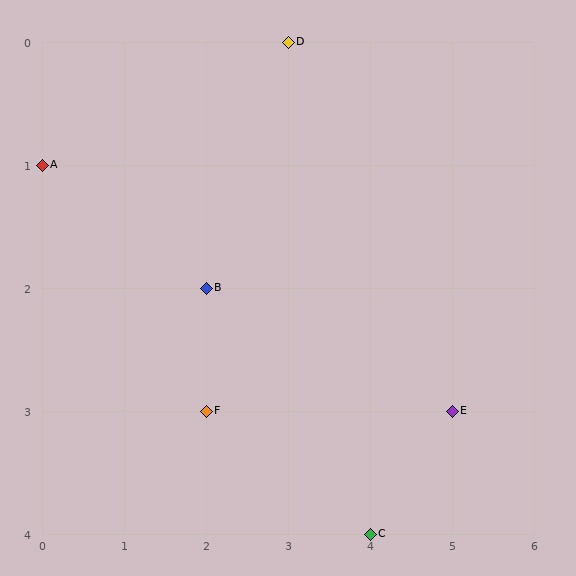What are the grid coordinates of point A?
Point A is at grid coordinates (0, 1).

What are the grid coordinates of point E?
Point E is at grid coordinates (5, 3).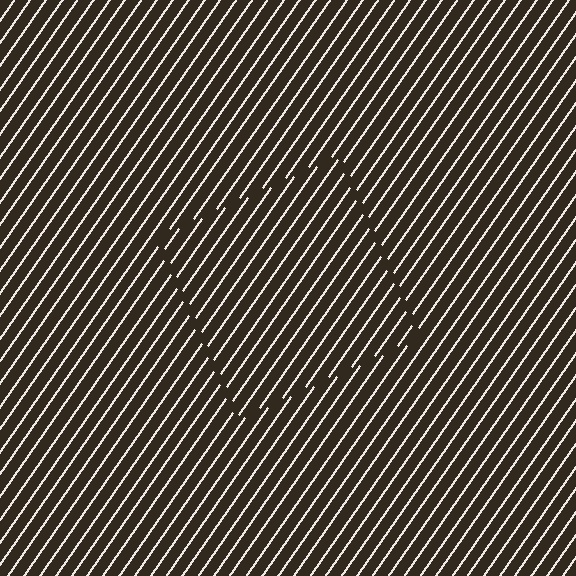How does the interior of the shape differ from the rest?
The interior of the shape contains the same grating, shifted by half a period — the contour is defined by the phase discontinuity where line-ends from the inner and outer gratings abut.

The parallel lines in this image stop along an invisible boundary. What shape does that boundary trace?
An illusory square. The interior of the shape contains the same grating, shifted by half a period — the contour is defined by the phase discontinuity where line-ends from the inner and outer gratings abut.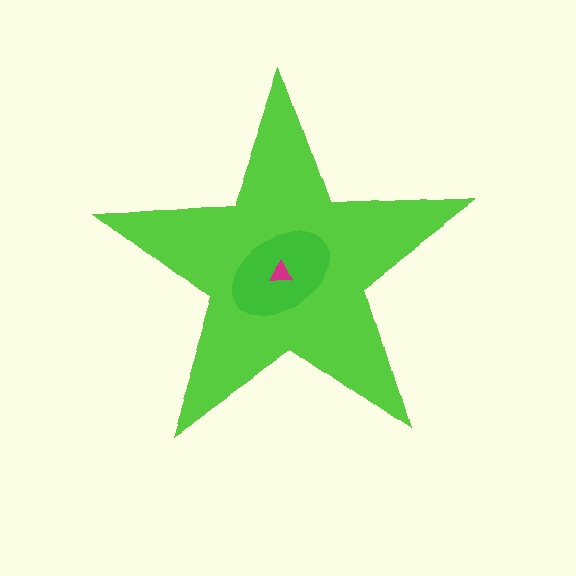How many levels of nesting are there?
3.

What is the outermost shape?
The lime star.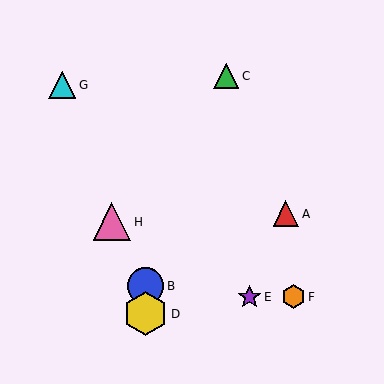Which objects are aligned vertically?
Objects B, D are aligned vertically.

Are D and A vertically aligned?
No, D is at x≈146 and A is at x≈286.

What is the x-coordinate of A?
Object A is at x≈286.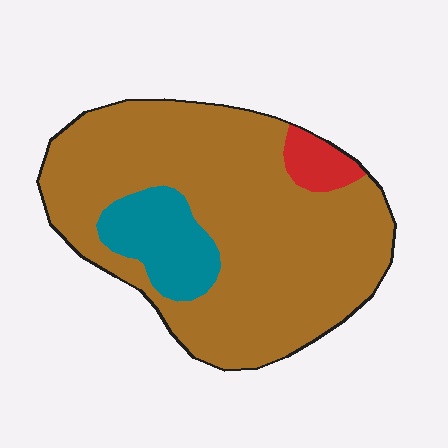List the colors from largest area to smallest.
From largest to smallest: brown, teal, red.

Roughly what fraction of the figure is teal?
Teal takes up about one eighth (1/8) of the figure.